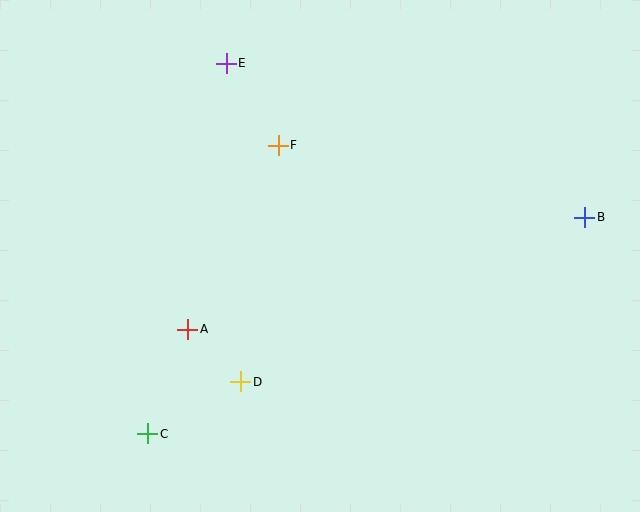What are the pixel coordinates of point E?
Point E is at (226, 63).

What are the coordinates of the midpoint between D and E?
The midpoint between D and E is at (234, 223).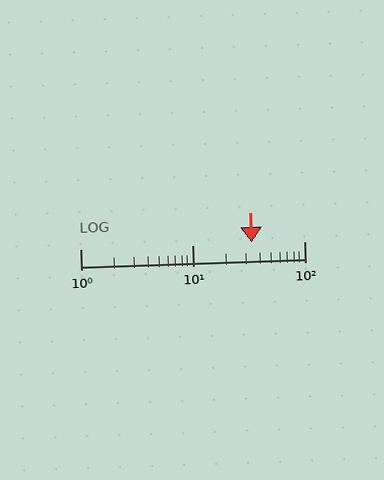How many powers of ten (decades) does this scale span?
The scale spans 2 decades, from 1 to 100.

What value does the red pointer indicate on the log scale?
The pointer indicates approximately 34.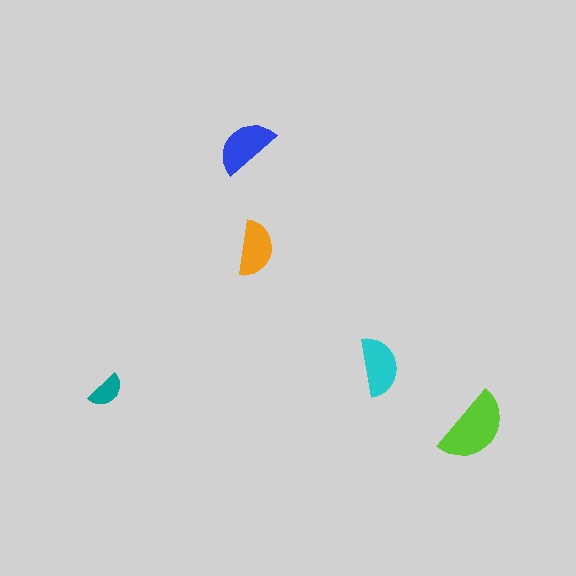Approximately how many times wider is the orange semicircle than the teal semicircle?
About 1.5 times wider.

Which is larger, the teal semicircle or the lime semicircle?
The lime one.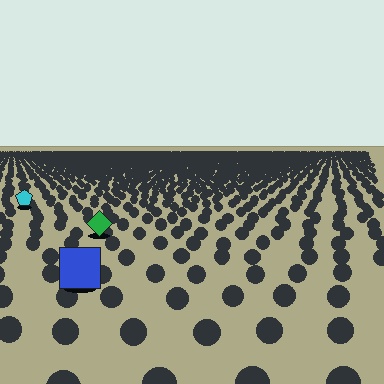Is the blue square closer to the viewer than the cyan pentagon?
Yes. The blue square is closer — you can tell from the texture gradient: the ground texture is coarser near it.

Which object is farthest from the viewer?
The cyan pentagon is farthest from the viewer. It appears smaller and the ground texture around it is denser.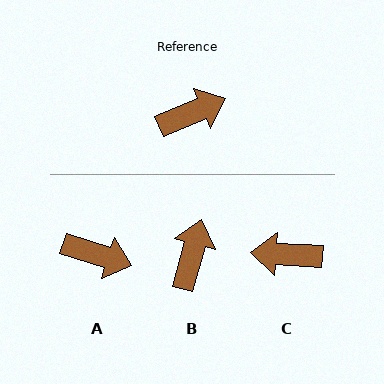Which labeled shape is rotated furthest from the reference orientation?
C, about 154 degrees away.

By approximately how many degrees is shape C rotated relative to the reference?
Approximately 154 degrees counter-clockwise.